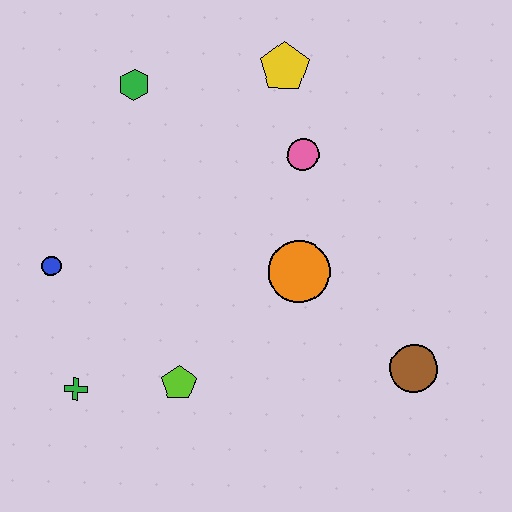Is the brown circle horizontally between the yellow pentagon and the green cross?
No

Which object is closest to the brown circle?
The orange circle is closest to the brown circle.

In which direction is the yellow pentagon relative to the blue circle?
The yellow pentagon is to the right of the blue circle.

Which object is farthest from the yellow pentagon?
The green cross is farthest from the yellow pentagon.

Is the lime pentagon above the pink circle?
No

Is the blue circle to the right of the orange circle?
No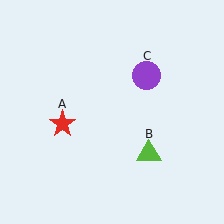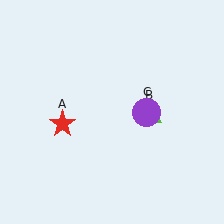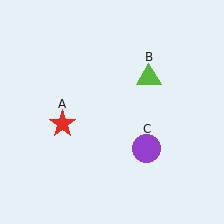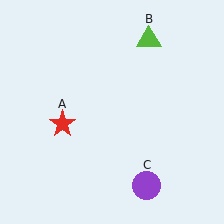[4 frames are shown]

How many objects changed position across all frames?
2 objects changed position: lime triangle (object B), purple circle (object C).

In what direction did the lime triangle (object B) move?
The lime triangle (object B) moved up.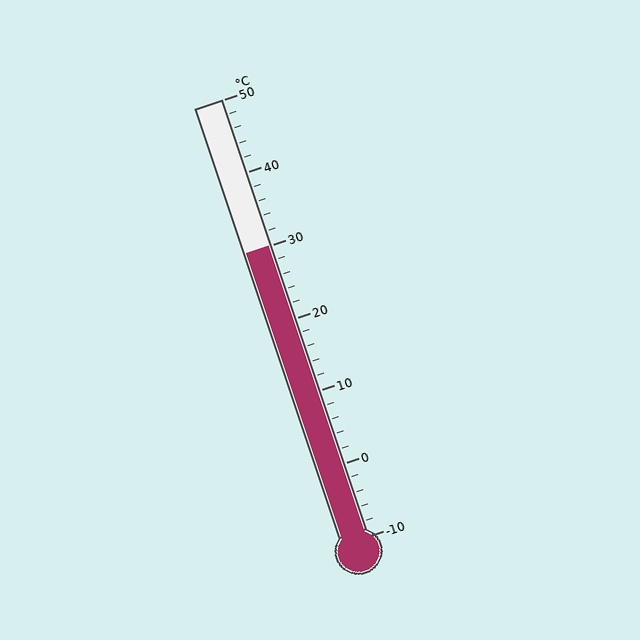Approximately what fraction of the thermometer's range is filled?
The thermometer is filled to approximately 65% of its range.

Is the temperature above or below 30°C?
The temperature is at 30°C.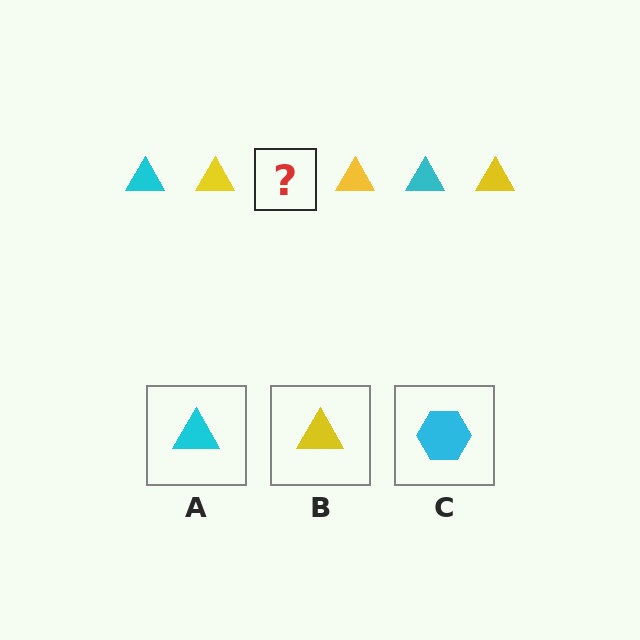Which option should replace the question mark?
Option A.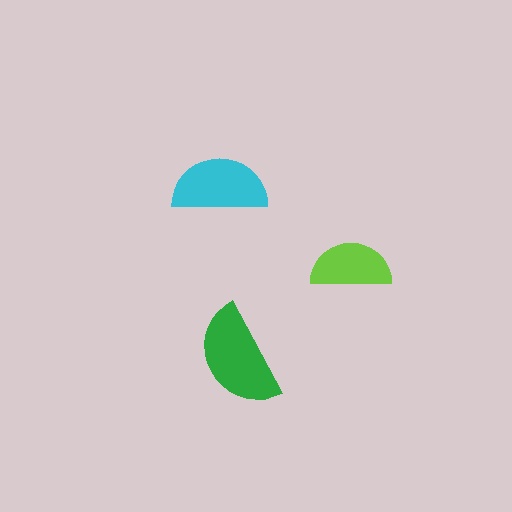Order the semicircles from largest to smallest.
the green one, the cyan one, the lime one.